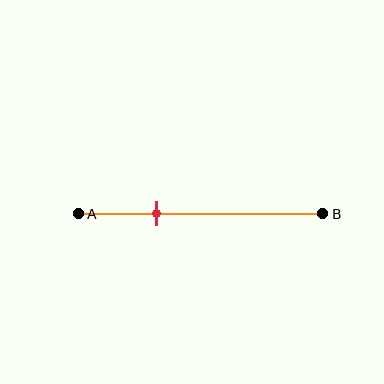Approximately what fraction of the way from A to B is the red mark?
The red mark is approximately 30% of the way from A to B.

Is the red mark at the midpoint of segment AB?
No, the mark is at about 30% from A, not at the 50% midpoint.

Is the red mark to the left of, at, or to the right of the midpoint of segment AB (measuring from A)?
The red mark is to the left of the midpoint of segment AB.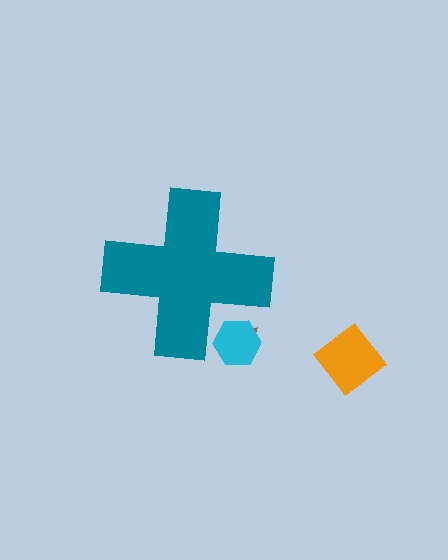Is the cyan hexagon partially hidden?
Yes, the cyan hexagon is partially hidden behind the teal cross.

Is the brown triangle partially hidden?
Yes, the brown triangle is partially hidden behind the teal cross.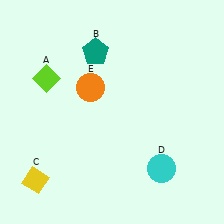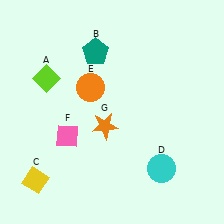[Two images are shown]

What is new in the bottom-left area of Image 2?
A pink diamond (F) was added in the bottom-left area of Image 2.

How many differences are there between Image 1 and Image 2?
There are 2 differences between the two images.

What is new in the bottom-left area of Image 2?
An orange star (G) was added in the bottom-left area of Image 2.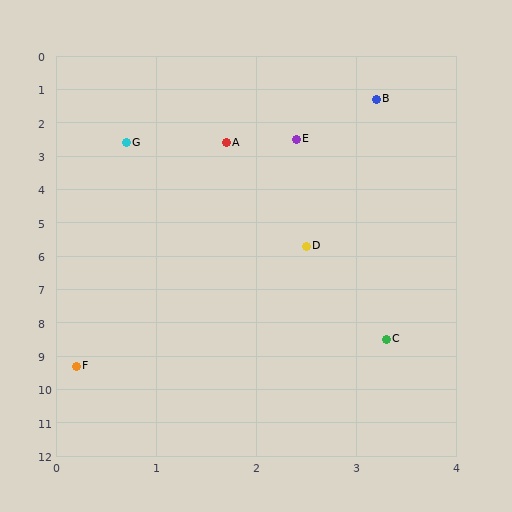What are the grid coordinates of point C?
Point C is at approximately (3.3, 8.5).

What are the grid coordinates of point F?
Point F is at approximately (0.2, 9.3).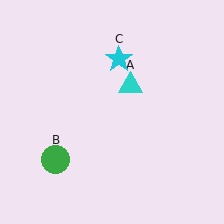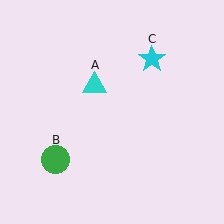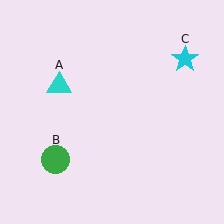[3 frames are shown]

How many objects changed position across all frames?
2 objects changed position: cyan triangle (object A), cyan star (object C).